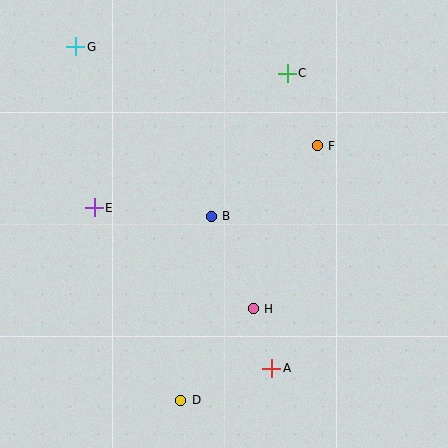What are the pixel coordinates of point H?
Point H is at (253, 309).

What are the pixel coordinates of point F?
Point F is at (317, 146).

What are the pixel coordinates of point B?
Point B is at (211, 216).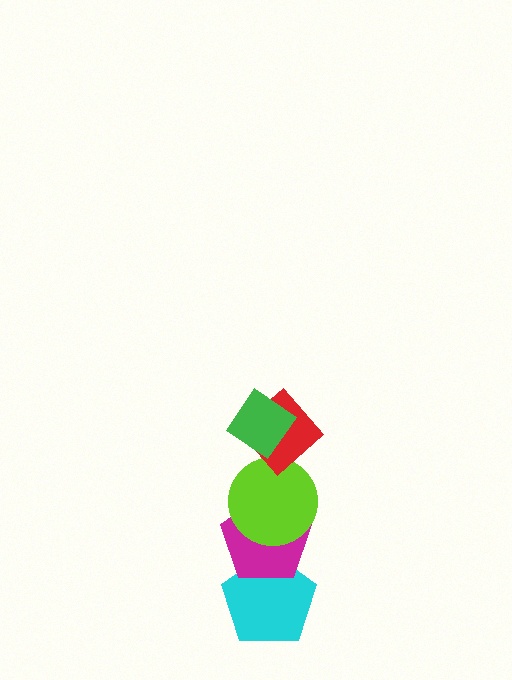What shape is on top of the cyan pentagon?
The magenta pentagon is on top of the cyan pentagon.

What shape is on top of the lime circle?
The red diamond is on top of the lime circle.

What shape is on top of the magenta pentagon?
The lime circle is on top of the magenta pentagon.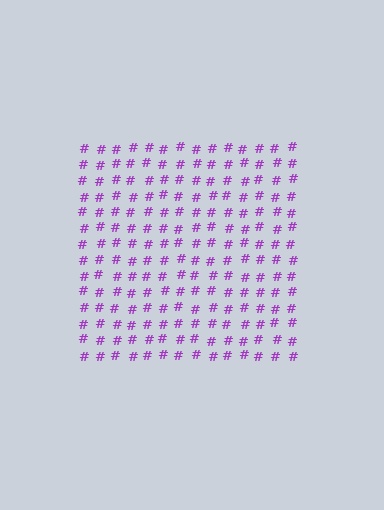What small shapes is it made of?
It is made of small hash symbols.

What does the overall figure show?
The overall figure shows a square.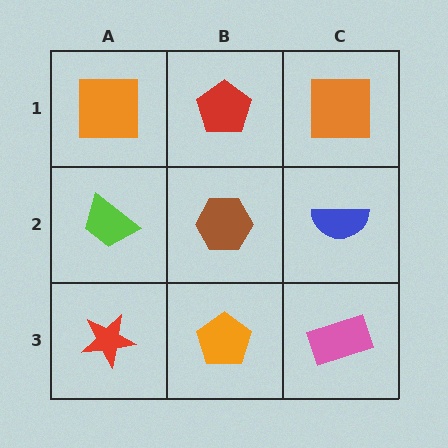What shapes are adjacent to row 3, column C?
A blue semicircle (row 2, column C), an orange pentagon (row 3, column B).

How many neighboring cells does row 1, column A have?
2.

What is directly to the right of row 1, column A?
A red pentagon.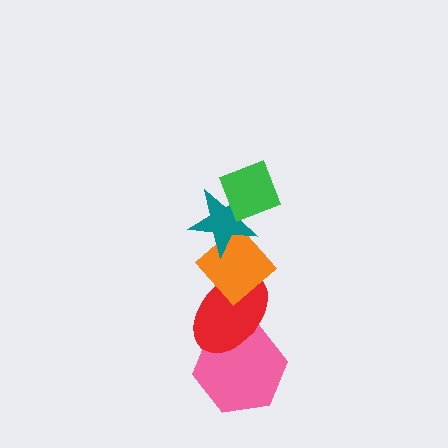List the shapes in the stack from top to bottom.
From top to bottom: the green diamond, the teal star, the orange diamond, the red ellipse, the pink hexagon.